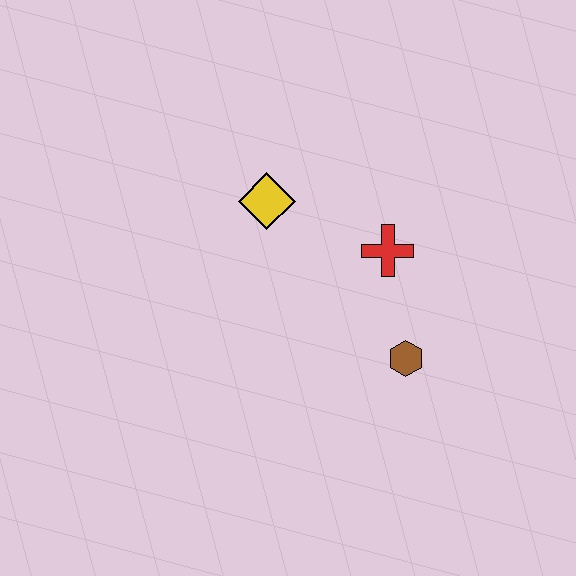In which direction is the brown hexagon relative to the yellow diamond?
The brown hexagon is below the yellow diamond.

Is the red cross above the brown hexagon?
Yes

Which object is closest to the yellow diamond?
The red cross is closest to the yellow diamond.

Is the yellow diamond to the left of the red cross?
Yes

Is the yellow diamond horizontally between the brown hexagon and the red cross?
No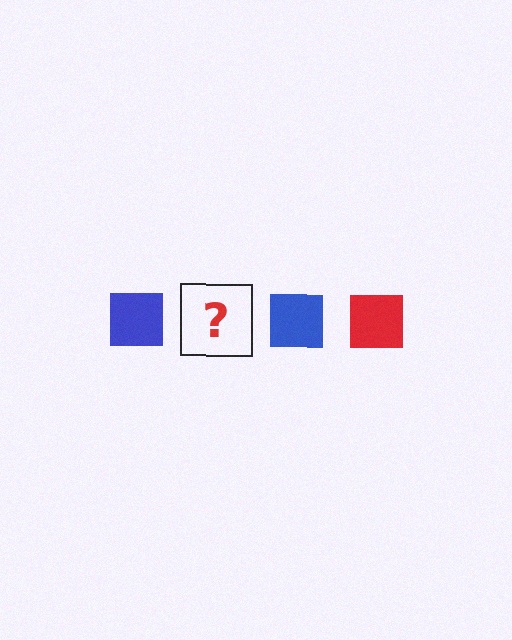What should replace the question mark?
The question mark should be replaced with a red square.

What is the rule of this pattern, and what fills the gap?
The rule is that the pattern cycles through blue, red squares. The gap should be filled with a red square.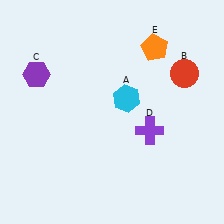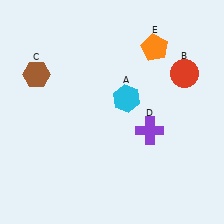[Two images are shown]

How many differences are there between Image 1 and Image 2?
There is 1 difference between the two images.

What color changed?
The hexagon (C) changed from purple in Image 1 to brown in Image 2.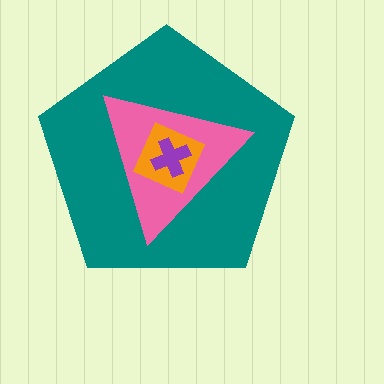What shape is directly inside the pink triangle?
The orange diamond.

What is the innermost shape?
The purple cross.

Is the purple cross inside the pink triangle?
Yes.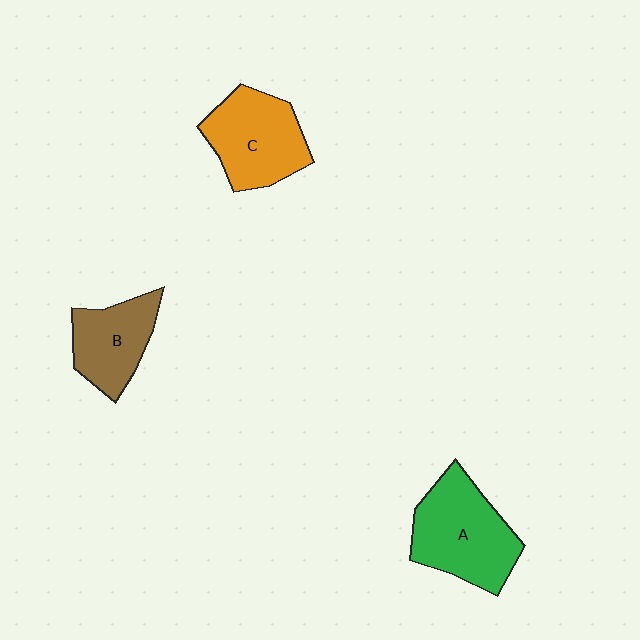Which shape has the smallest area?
Shape B (brown).